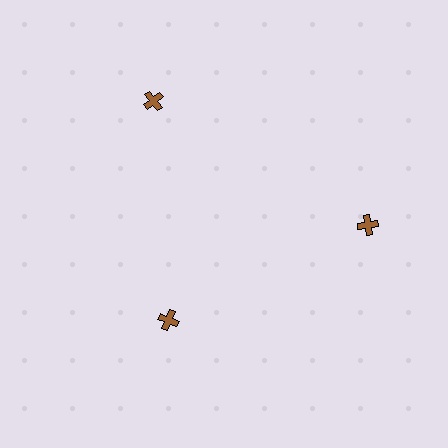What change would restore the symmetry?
The symmetry would be restored by moving it outward, back onto the ring so that all 3 crosses sit at equal angles and equal distance from the center.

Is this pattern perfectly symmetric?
No. The 3 brown crosses are arranged in a ring, but one element near the 7 o'clock position is pulled inward toward the center, breaking the 3-fold rotational symmetry.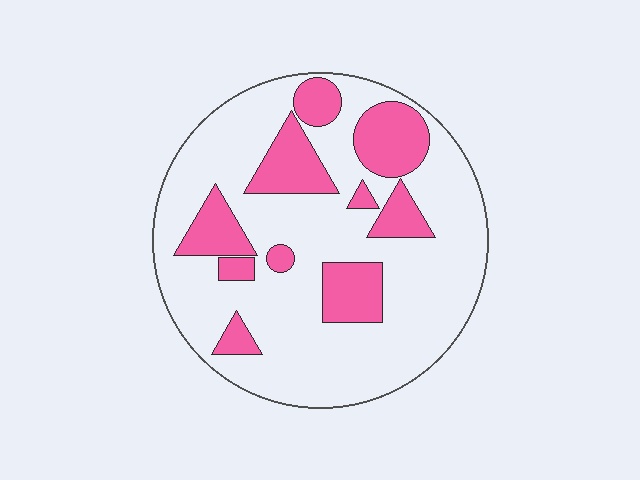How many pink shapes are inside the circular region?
10.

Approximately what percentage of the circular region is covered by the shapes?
Approximately 25%.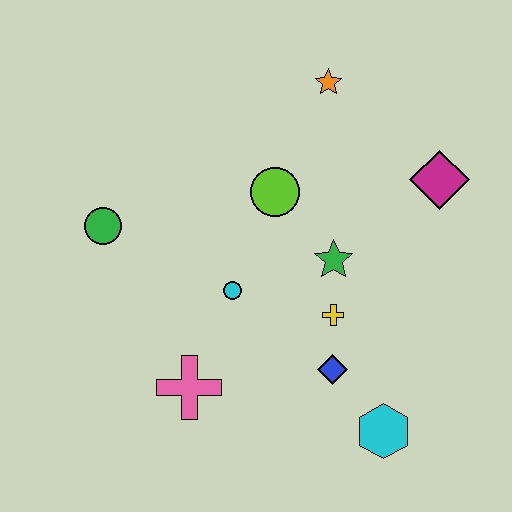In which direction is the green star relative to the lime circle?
The green star is below the lime circle.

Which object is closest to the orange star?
The lime circle is closest to the orange star.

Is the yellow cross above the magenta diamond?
No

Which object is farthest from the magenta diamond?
The green circle is farthest from the magenta diamond.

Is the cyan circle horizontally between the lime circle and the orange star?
No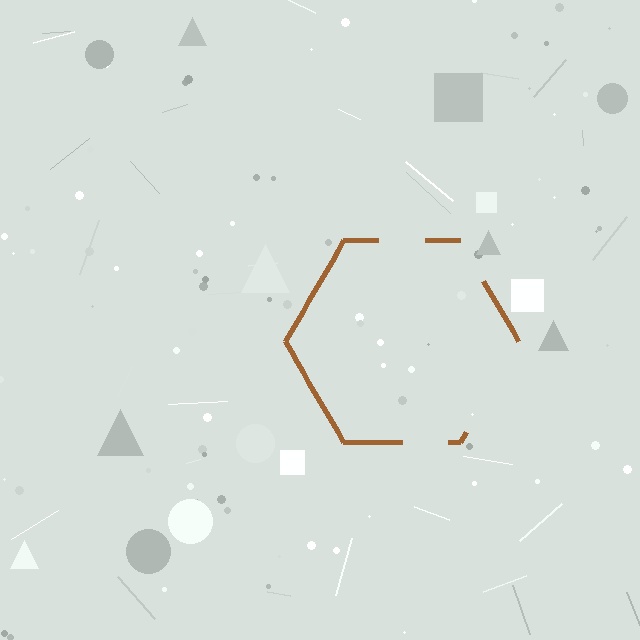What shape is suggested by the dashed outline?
The dashed outline suggests a hexagon.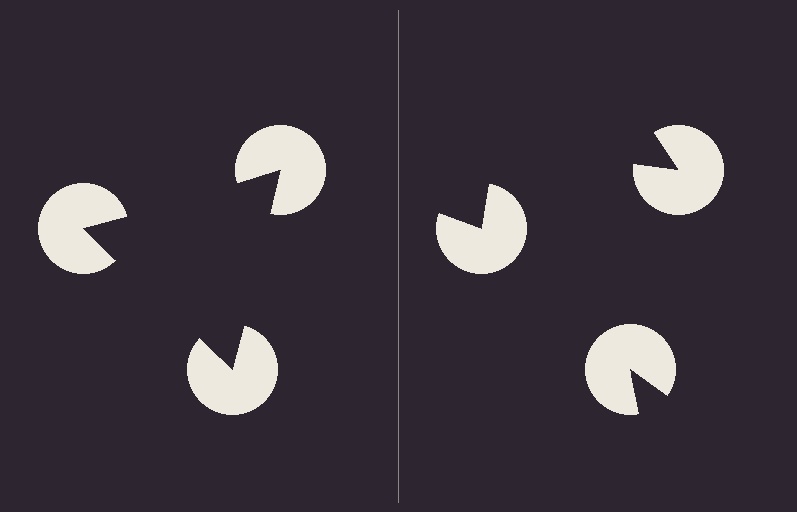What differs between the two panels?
The pac-man discs are positioned identically on both sides; only the wedge orientations differ. On the left they align to a triangle; on the right they are misaligned.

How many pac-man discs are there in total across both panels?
6 — 3 on each side.